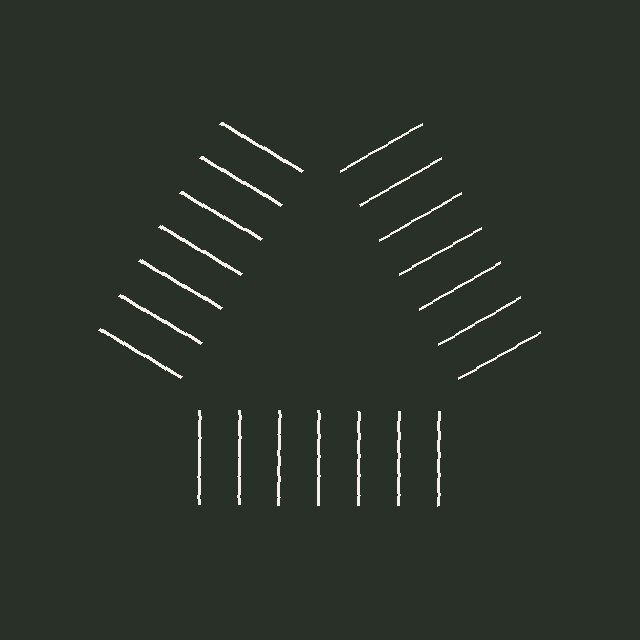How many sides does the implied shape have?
3 sides — the line-ends trace a triangle.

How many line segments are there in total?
21 — 7 along each of the 3 edges.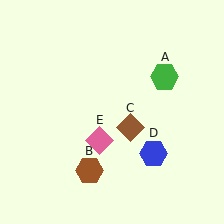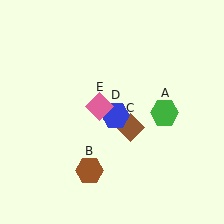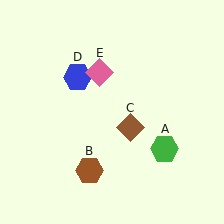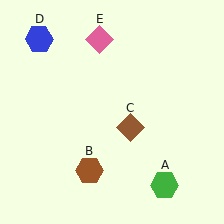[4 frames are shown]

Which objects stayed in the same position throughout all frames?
Brown hexagon (object B) and brown diamond (object C) remained stationary.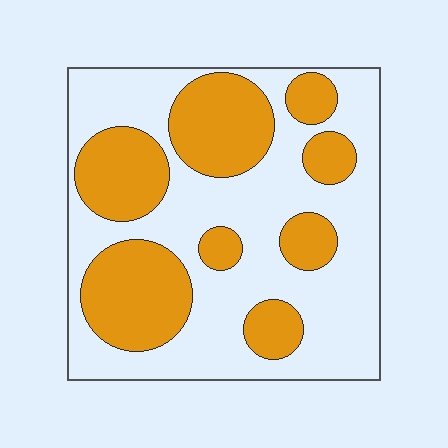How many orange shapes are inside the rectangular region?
8.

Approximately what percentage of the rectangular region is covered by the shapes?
Approximately 40%.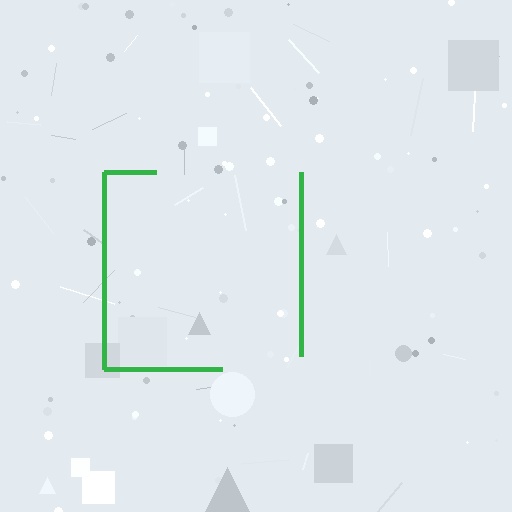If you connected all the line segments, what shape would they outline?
They would outline a square.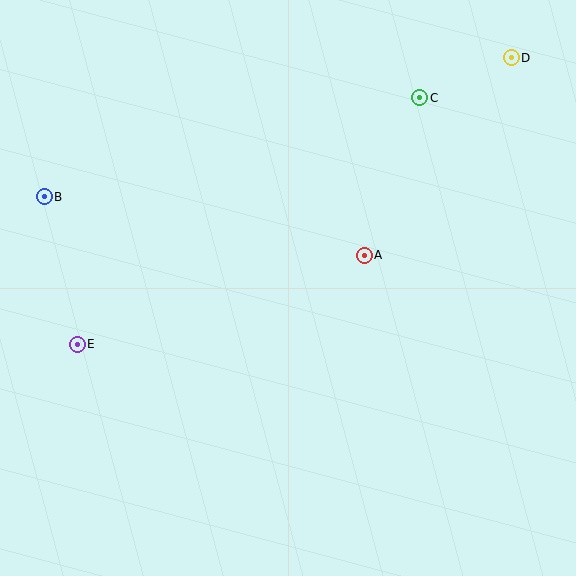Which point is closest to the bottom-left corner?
Point E is closest to the bottom-left corner.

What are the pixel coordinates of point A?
Point A is at (364, 255).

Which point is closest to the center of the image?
Point A at (364, 255) is closest to the center.